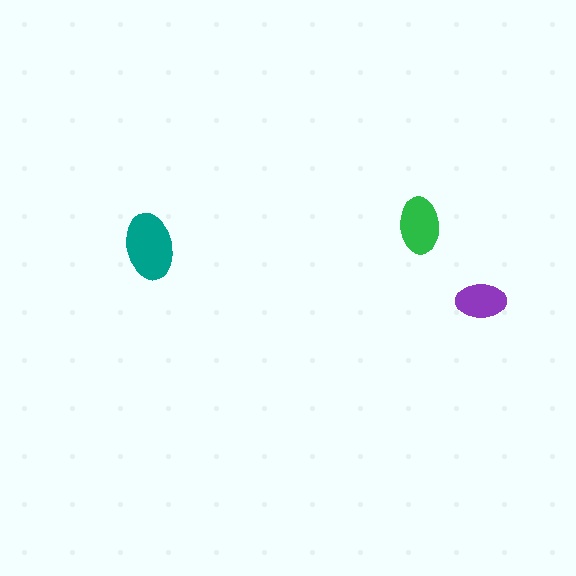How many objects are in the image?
There are 3 objects in the image.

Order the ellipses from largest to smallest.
the teal one, the green one, the purple one.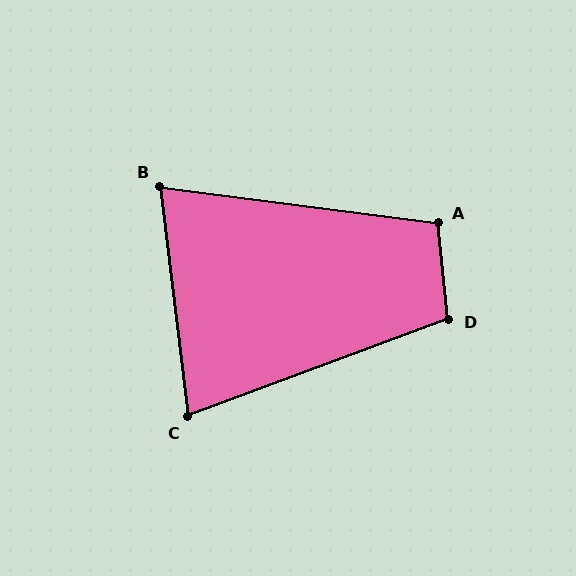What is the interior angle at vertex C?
Approximately 76 degrees (acute).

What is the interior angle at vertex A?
Approximately 104 degrees (obtuse).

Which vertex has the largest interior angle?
D, at approximately 104 degrees.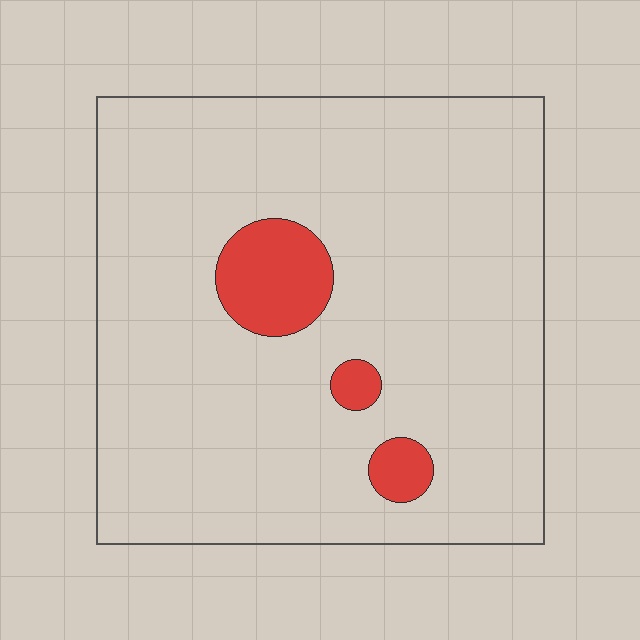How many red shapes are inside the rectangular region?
3.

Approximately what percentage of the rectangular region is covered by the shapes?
Approximately 10%.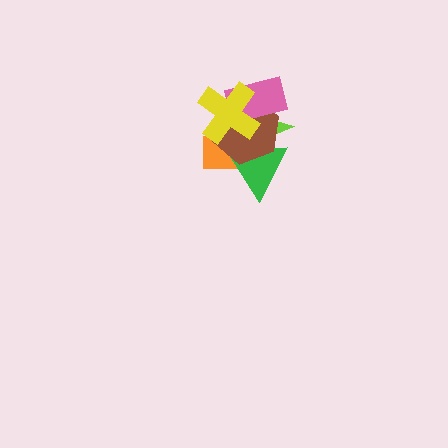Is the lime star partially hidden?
Yes, it is partially covered by another shape.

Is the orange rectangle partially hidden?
Yes, it is partially covered by another shape.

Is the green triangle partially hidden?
Yes, it is partially covered by another shape.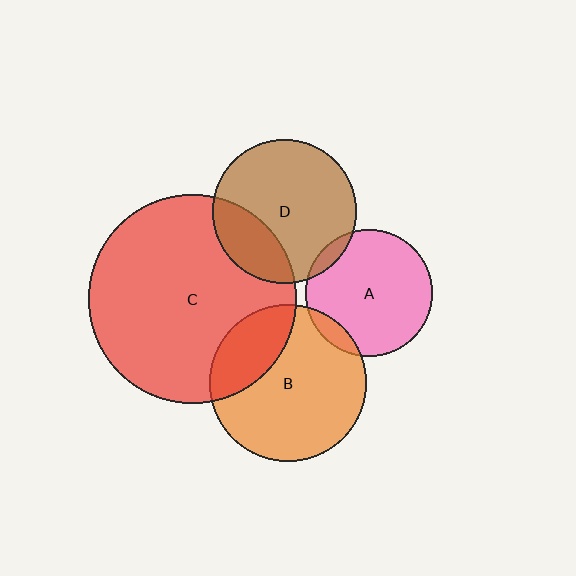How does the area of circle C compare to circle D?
Approximately 2.1 times.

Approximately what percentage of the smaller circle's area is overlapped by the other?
Approximately 10%.